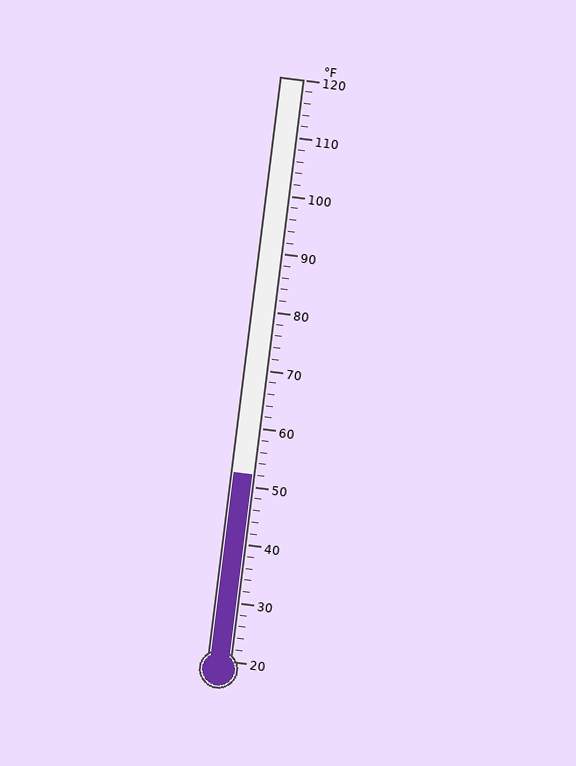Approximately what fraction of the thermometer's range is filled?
The thermometer is filled to approximately 30% of its range.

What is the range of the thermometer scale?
The thermometer scale ranges from 20°F to 120°F.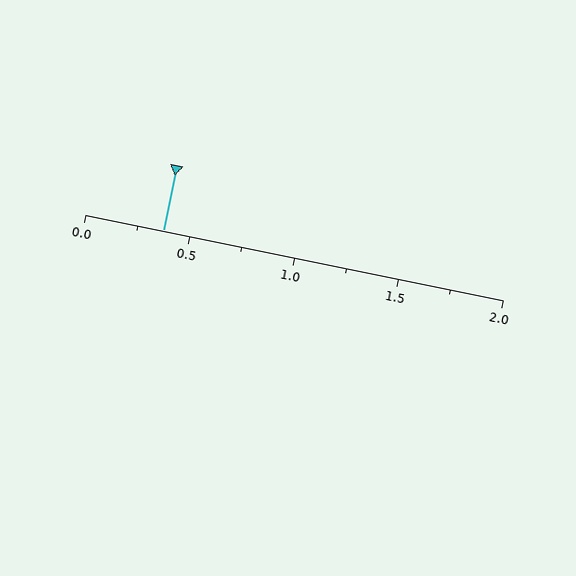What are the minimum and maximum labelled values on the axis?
The axis runs from 0.0 to 2.0.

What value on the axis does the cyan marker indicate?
The marker indicates approximately 0.38.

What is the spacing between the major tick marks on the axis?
The major ticks are spaced 0.5 apart.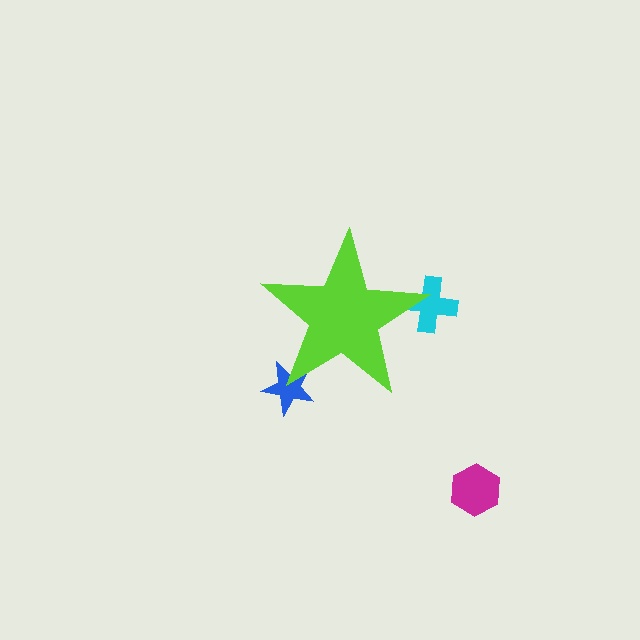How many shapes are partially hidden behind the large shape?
2 shapes are partially hidden.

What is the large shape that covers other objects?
A lime star.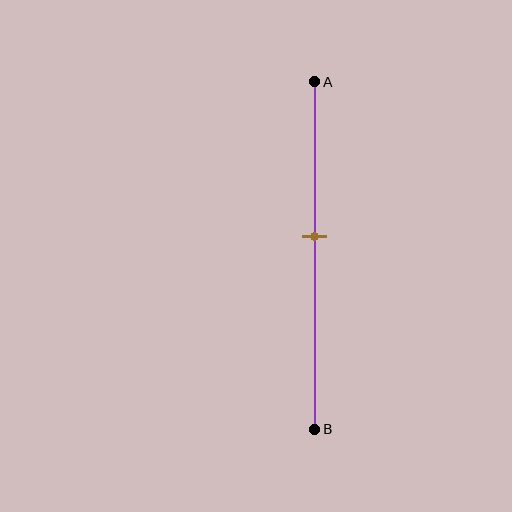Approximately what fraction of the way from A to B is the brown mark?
The brown mark is approximately 45% of the way from A to B.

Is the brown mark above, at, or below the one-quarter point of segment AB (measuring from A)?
The brown mark is below the one-quarter point of segment AB.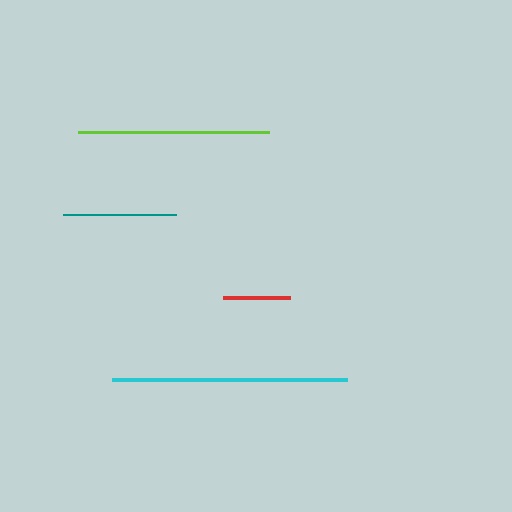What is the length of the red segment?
The red segment is approximately 67 pixels long.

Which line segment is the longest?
The cyan line is the longest at approximately 235 pixels.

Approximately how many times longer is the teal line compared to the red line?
The teal line is approximately 1.7 times the length of the red line.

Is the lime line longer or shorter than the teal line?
The lime line is longer than the teal line.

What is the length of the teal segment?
The teal segment is approximately 114 pixels long.